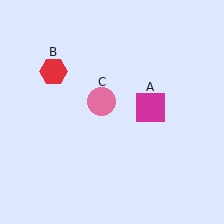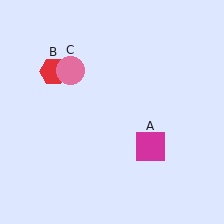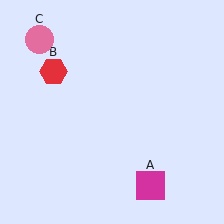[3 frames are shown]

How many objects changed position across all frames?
2 objects changed position: magenta square (object A), pink circle (object C).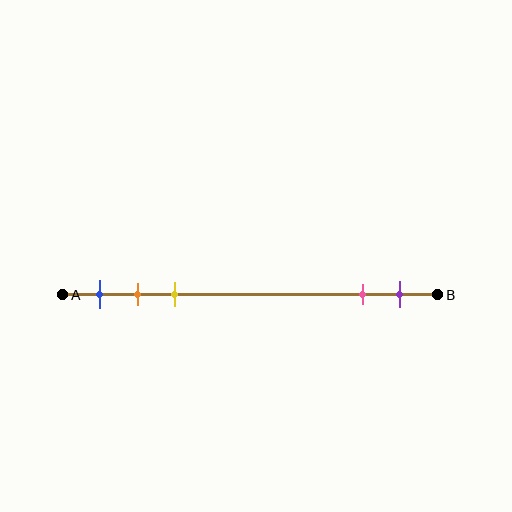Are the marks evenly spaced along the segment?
No, the marks are not evenly spaced.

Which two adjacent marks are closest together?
The orange and yellow marks are the closest adjacent pair.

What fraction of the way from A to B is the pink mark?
The pink mark is approximately 80% (0.8) of the way from A to B.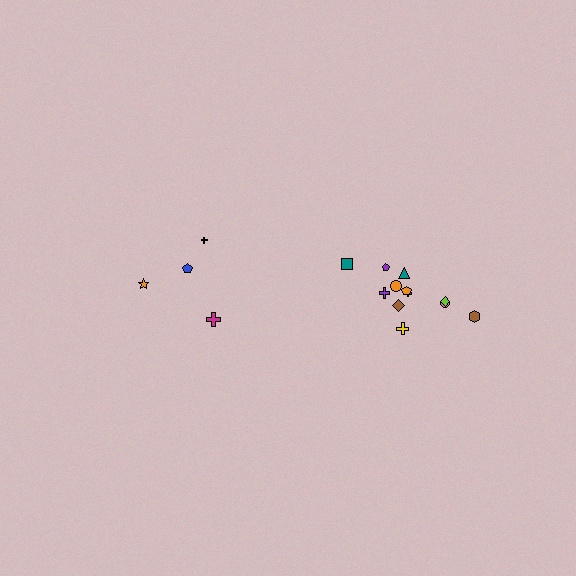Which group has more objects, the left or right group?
The right group.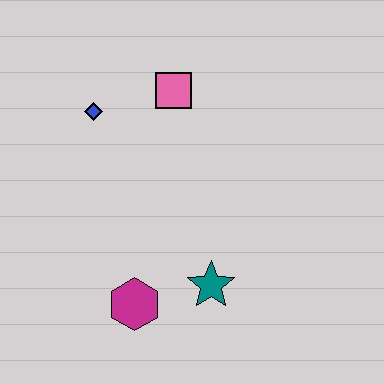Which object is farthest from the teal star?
The blue diamond is farthest from the teal star.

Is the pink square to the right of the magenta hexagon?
Yes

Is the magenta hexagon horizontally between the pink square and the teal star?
No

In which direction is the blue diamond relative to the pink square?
The blue diamond is to the left of the pink square.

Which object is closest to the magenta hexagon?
The teal star is closest to the magenta hexagon.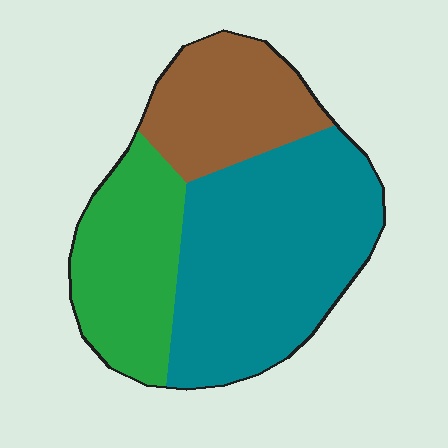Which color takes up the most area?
Teal, at roughly 50%.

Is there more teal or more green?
Teal.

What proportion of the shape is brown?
Brown takes up about one quarter (1/4) of the shape.